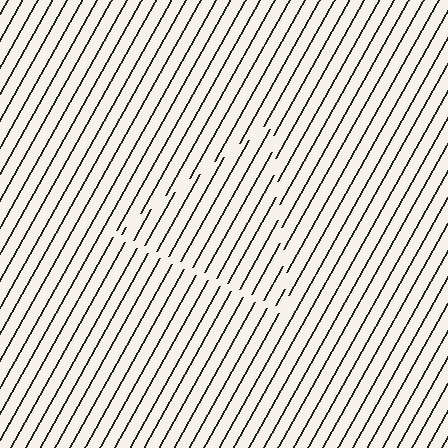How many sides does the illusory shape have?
3 sides — the line-ends trace a triangle.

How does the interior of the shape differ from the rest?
The interior of the shape contains the same grating, shifted by half a period — the contour is defined by the phase discontinuity where line-ends from the inner and outer gratings abut.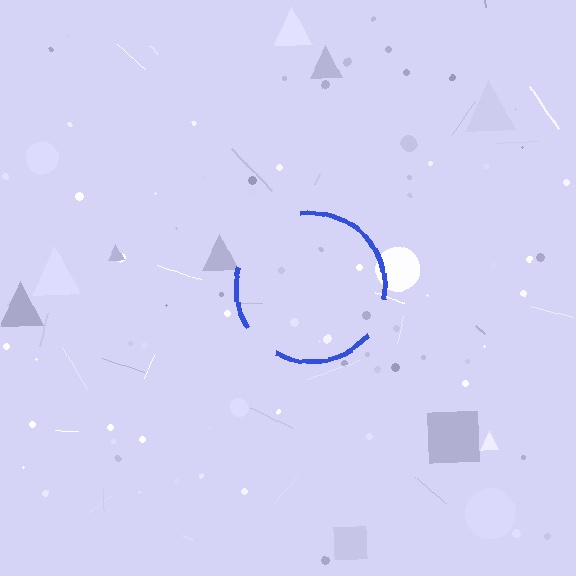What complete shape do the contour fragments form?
The contour fragments form a circle.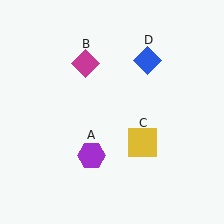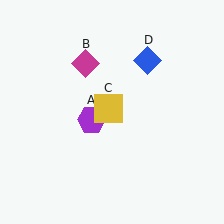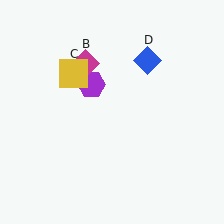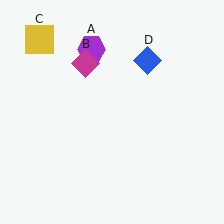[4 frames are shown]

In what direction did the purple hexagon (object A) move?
The purple hexagon (object A) moved up.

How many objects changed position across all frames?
2 objects changed position: purple hexagon (object A), yellow square (object C).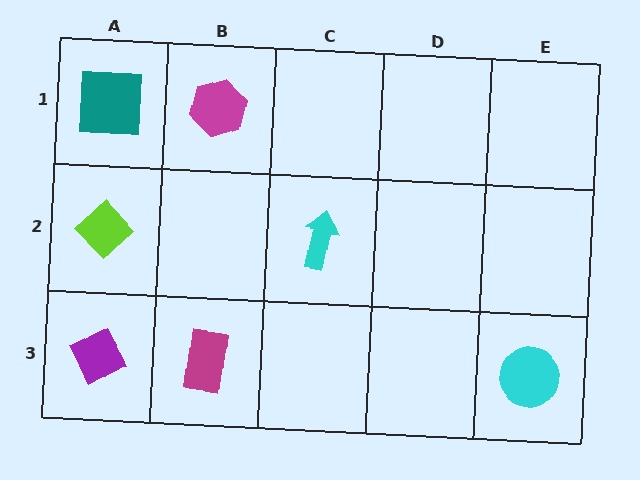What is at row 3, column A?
A purple diamond.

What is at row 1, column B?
A magenta hexagon.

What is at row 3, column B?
A magenta rectangle.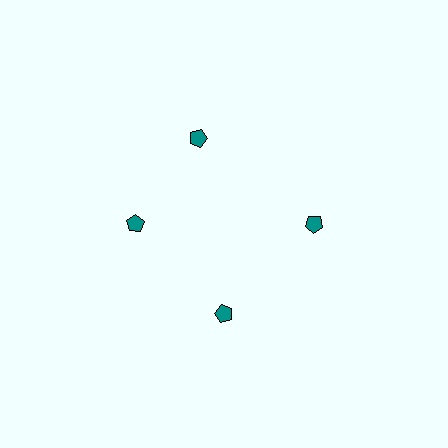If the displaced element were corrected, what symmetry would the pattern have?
It would have 4-fold rotational symmetry — the pattern would map onto itself every 90 degrees.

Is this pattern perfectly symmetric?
No. The 4 teal pentagons are arranged in a ring, but one element near the 12 o'clock position is rotated out of alignment along the ring, breaking the 4-fold rotational symmetry.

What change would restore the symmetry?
The symmetry would be restored by rotating it back into even spacing with its neighbors so that all 4 pentagons sit at equal angles and equal distance from the center.